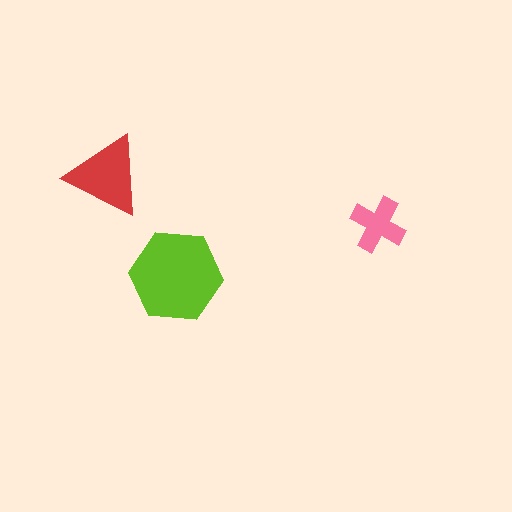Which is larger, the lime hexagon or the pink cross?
The lime hexagon.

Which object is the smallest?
The pink cross.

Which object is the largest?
The lime hexagon.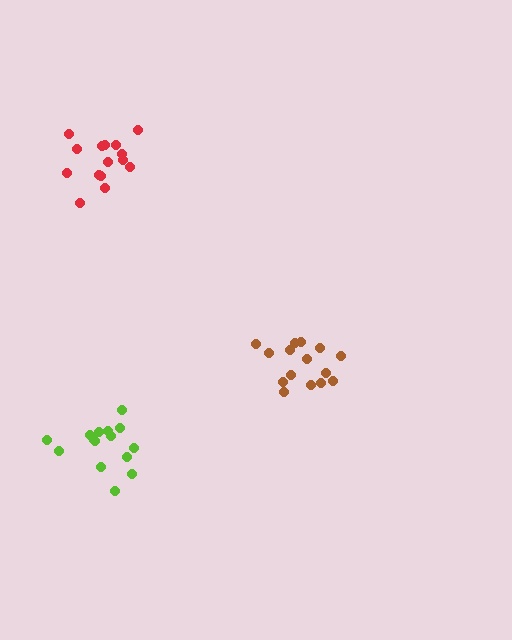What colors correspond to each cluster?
The clusters are colored: red, lime, brown.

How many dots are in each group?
Group 1: 15 dots, Group 2: 15 dots, Group 3: 15 dots (45 total).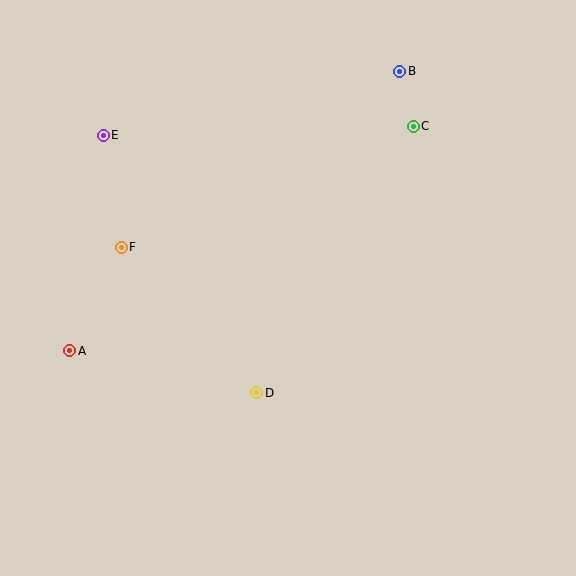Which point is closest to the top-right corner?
Point B is closest to the top-right corner.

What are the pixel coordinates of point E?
Point E is at (103, 135).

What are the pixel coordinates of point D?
Point D is at (257, 393).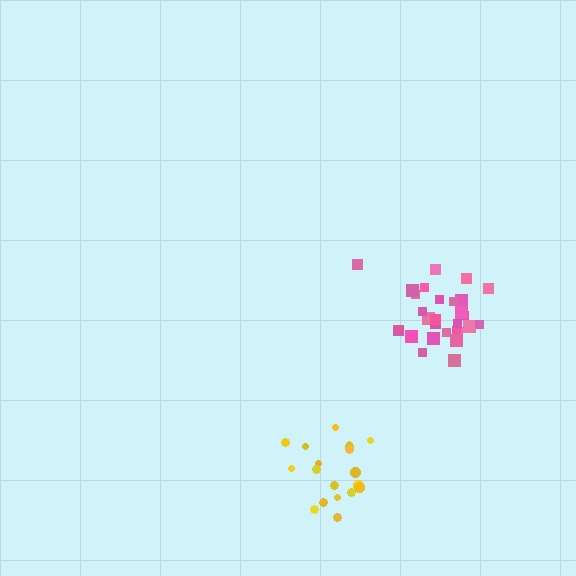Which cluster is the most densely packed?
Pink.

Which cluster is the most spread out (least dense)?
Yellow.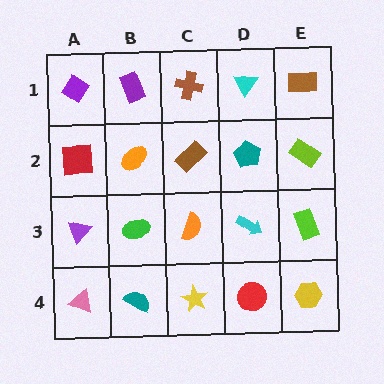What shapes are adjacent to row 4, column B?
A green ellipse (row 3, column B), a pink triangle (row 4, column A), a yellow star (row 4, column C).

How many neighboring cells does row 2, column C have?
4.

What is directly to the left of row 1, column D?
A brown cross.